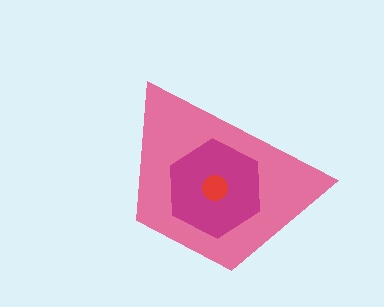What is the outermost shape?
The pink trapezoid.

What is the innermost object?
The red circle.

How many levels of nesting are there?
3.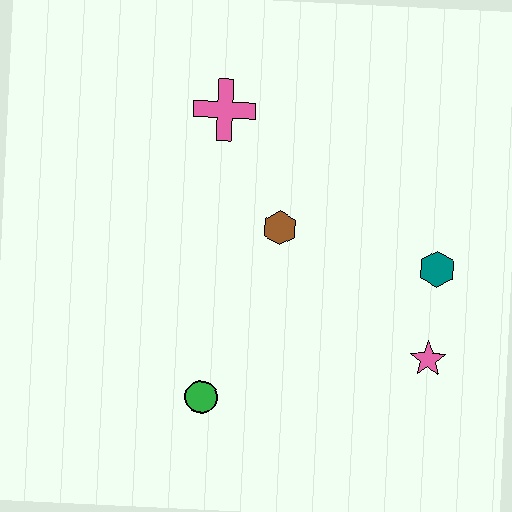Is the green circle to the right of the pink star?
No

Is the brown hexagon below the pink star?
No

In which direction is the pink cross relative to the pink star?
The pink cross is above the pink star.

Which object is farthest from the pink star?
The pink cross is farthest from the pink star.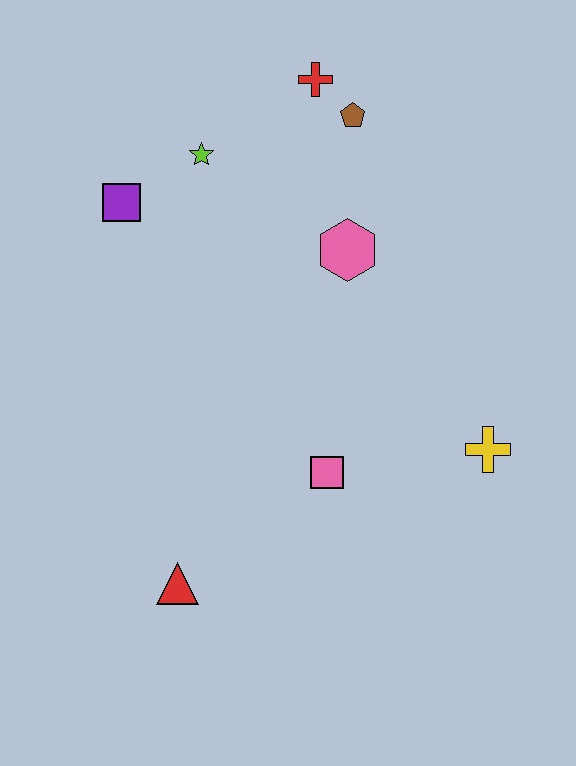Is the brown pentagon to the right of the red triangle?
Yes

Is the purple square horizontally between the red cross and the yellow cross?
No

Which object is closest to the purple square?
The lime star is closest to the purple square.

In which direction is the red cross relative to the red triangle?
The red cross is above the red triangle.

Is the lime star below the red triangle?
No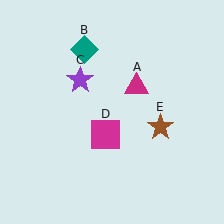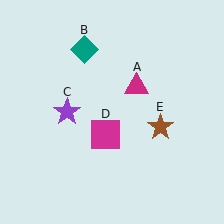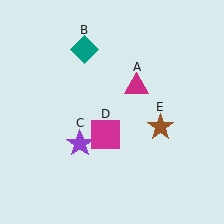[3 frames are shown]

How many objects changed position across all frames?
1 object changed position: purple star (object C).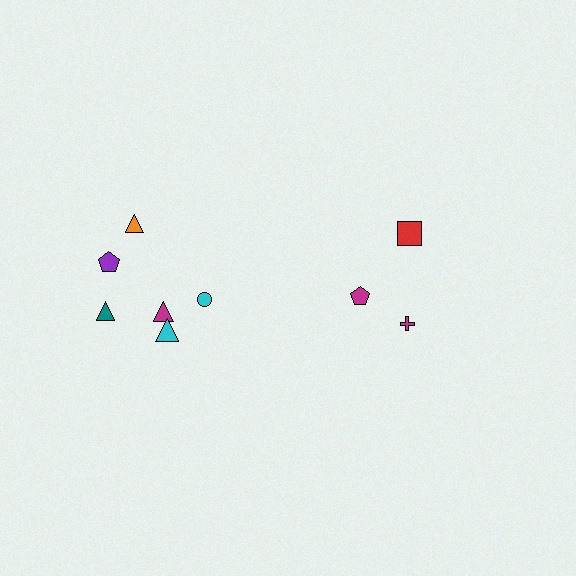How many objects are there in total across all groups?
There are 9 objects.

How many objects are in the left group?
There are 6 objects.